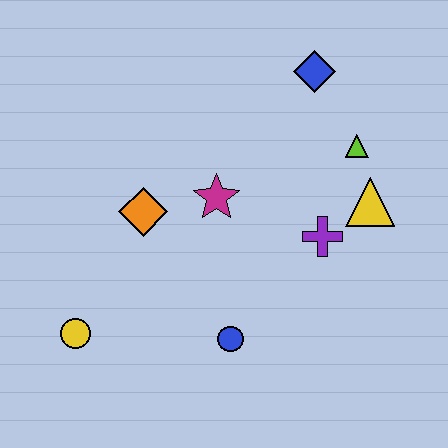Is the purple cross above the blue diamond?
No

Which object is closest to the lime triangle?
The yellow triangle is closest to the lime triangle.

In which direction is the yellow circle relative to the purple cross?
The yellow circle is to the left of the purple cross.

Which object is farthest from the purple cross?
The yellow circle is farthest from the purple cross.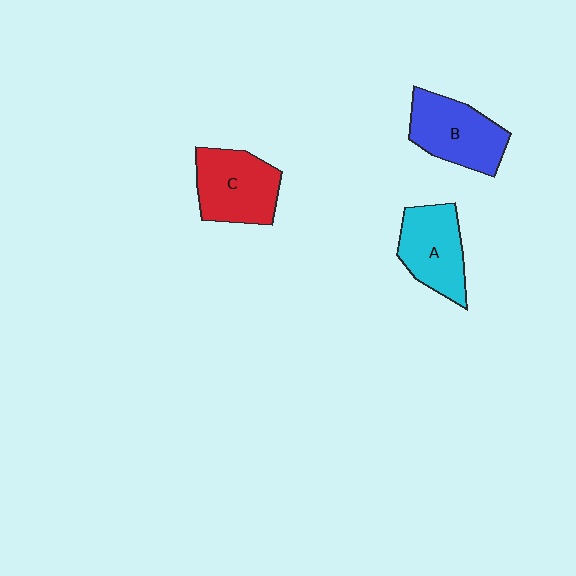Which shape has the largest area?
Shape C (red).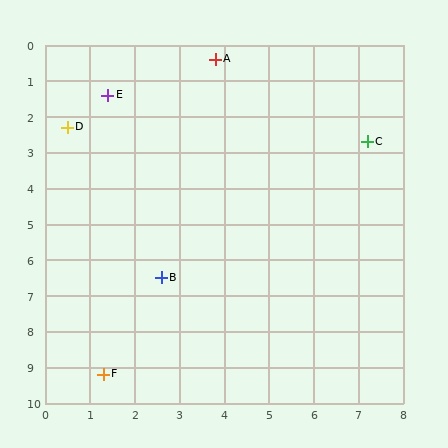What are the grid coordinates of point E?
Point E is at approximately (1.4, 1.4).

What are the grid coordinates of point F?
Point F is at approximately (1.3, 9.2).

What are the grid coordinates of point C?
Point C is at approximately (7.2, 2.7).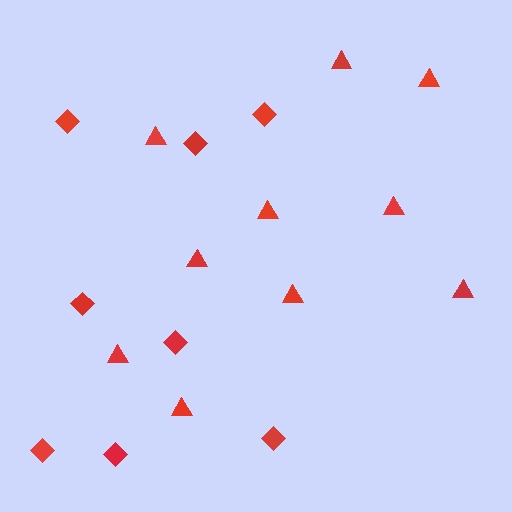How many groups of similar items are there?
There are 2 groups: one group of triangles (10) and one group of diamonds (8).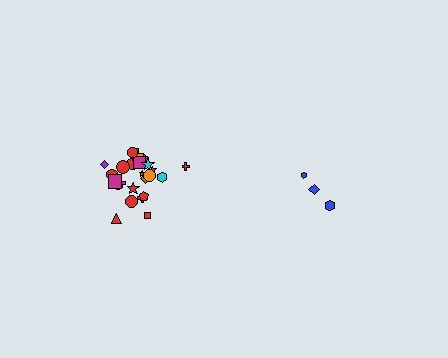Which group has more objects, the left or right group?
The left group.